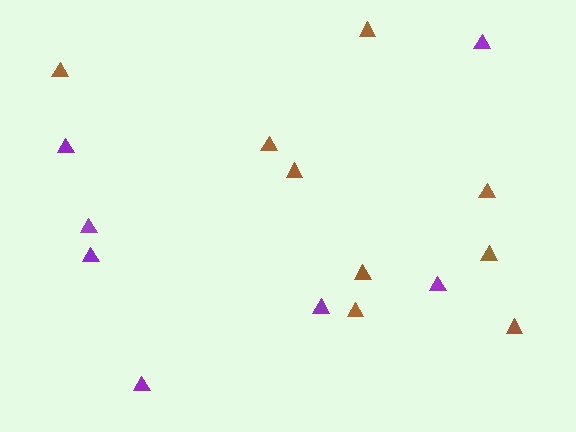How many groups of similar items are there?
There are 2 groups: one group of brown triangles (9) and one group of purple triangles (7).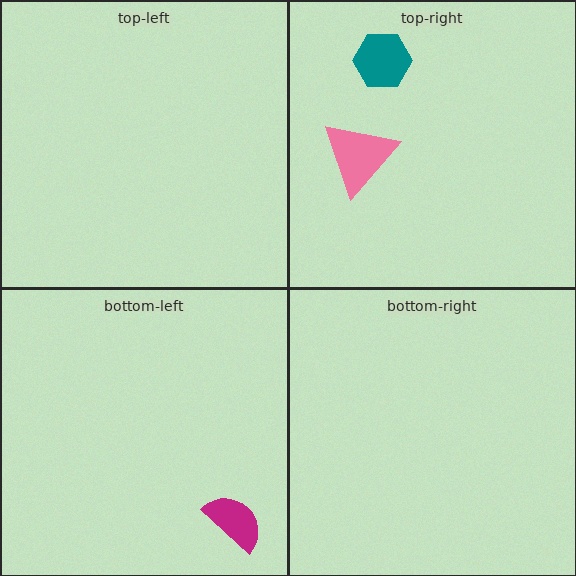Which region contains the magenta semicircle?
The bottom-left region.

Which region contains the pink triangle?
The top-right region.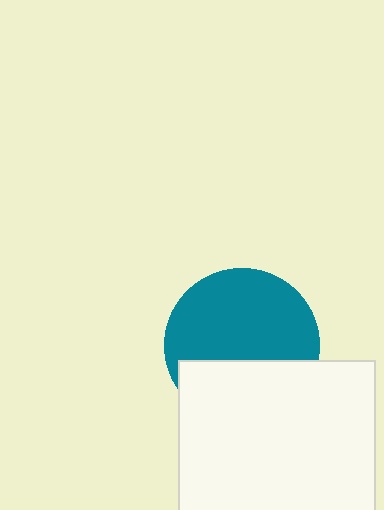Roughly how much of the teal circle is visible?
About half of it is visible (roughly 63%).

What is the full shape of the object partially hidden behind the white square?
The partially hidden object is a teal circle.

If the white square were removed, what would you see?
You would see the complete teal circle.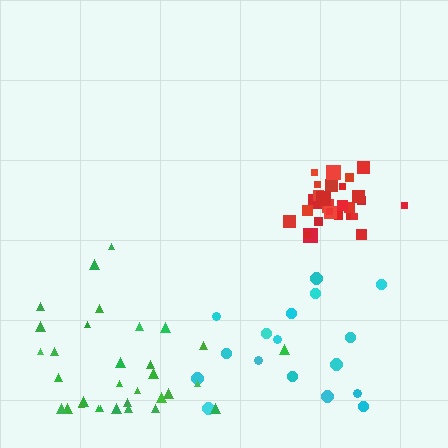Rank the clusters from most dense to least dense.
red, green, cyan.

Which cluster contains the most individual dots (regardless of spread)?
Green (34).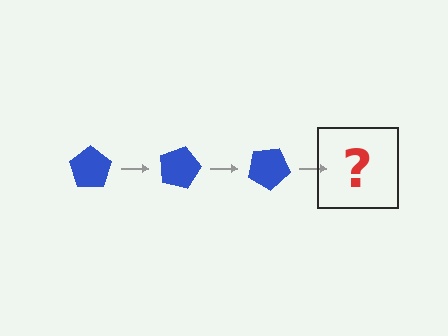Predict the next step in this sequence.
The next step is a blue pentagon rotated 45 degrees.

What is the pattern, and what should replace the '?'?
The pattern is that the pentagon rotates 15 degrees each step. The '?' should be a blue pentagon rotated 45 degrees.